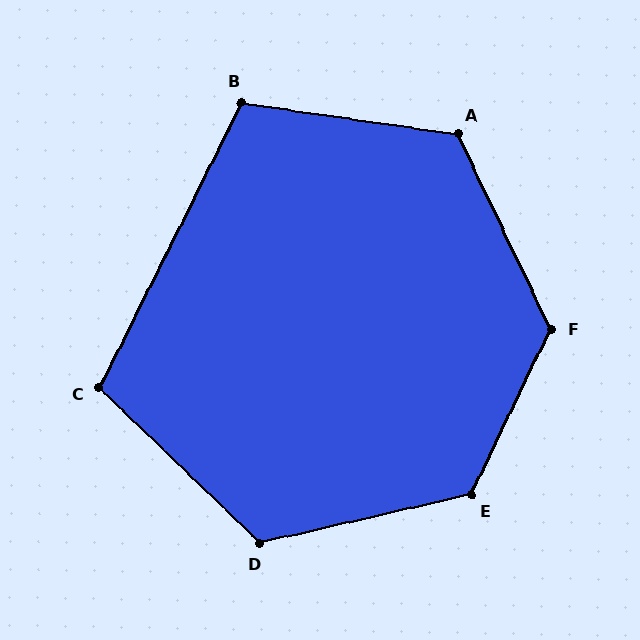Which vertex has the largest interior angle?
F, at approximately 129 degrees.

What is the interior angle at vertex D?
Approximately 123 degrees (obtuse).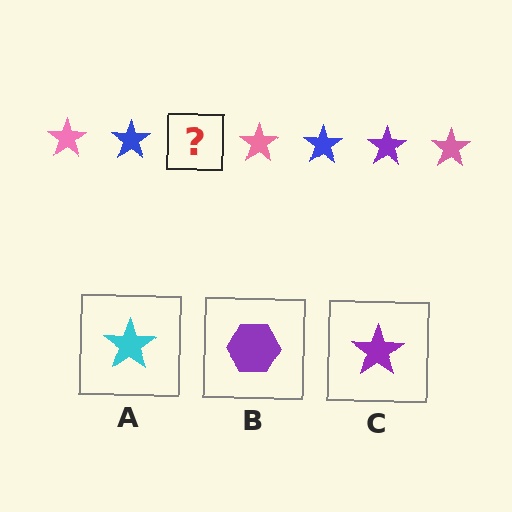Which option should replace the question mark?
Option C.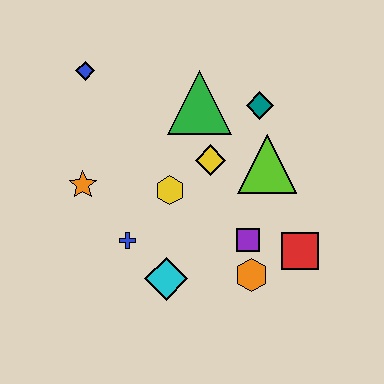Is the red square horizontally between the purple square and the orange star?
No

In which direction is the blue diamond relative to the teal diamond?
The blue diamond is to the left of the teal diamond.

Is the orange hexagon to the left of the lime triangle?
Yes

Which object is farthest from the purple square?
The blue diamond is farthest from the purple square.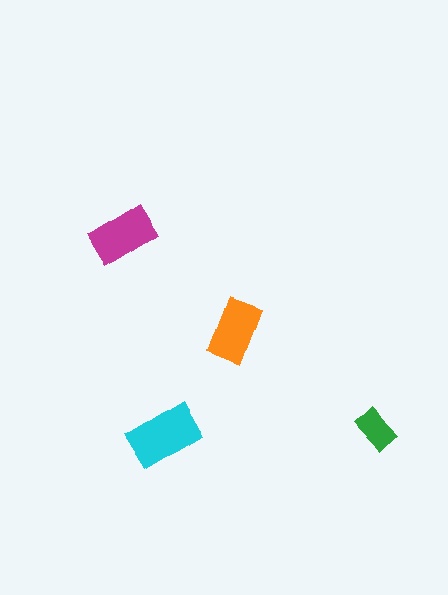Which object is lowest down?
The cyan rectangle is bottommost.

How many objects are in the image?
There are 4 objects in the image.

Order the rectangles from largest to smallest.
the cyan one, the magenta one, the orange one, the green one.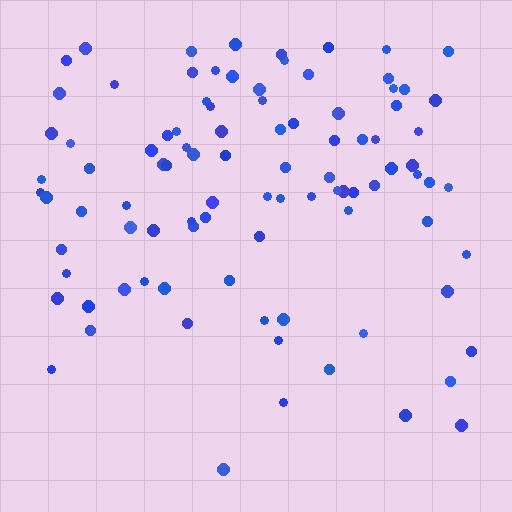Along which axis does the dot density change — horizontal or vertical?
Vertical.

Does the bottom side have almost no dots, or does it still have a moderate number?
Still a moderate number, just noticeably fewer than the top.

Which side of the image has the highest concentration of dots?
The top.